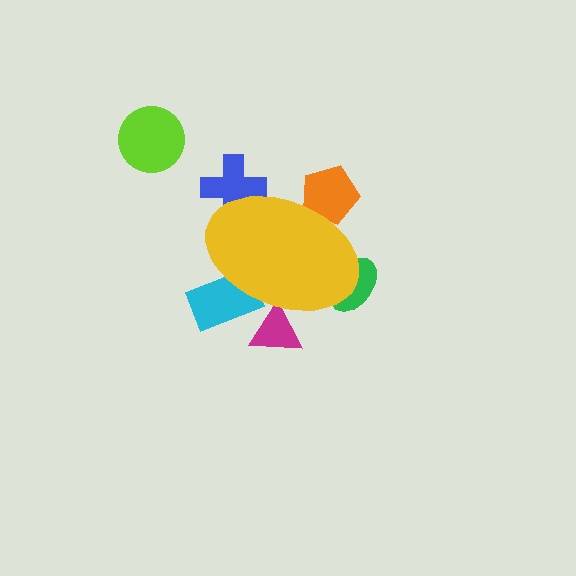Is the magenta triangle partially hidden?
Yes, the magenta triangle is partially hidden behind the yellow ellipse.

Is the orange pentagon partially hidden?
Yes, the orange pentagon is partially hidden behind the yellow ellipse.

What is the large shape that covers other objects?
A yellow ellipse.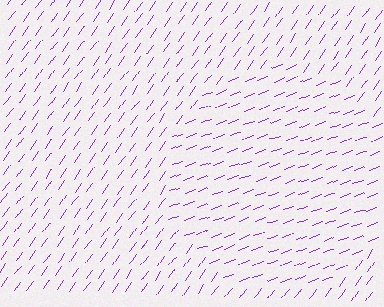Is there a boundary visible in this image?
Yes, there is a texture boundary formed by a change in line orientation.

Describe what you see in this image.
The image is filled with small purple line segments. A circle region in the image has lines oriented differently from the surrounding lines, creating a visible texture boundary.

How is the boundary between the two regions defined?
The boundary is defined purely by a change in line orientation (approximately 34 degrees difference). All lines are the same color and thickness.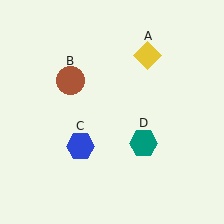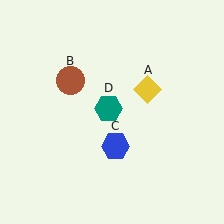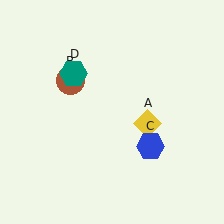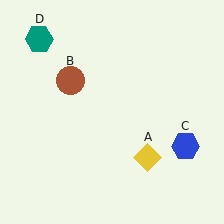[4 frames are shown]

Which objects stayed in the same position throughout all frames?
Brown circle (object B) remained stationary.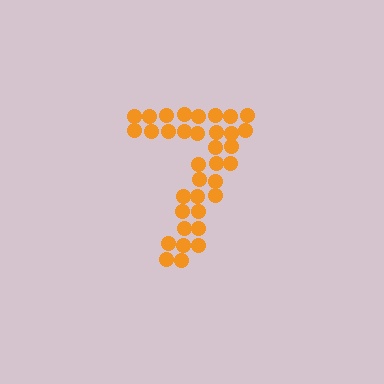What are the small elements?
The small elements are circles.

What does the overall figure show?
The overall figure shows the digit 7.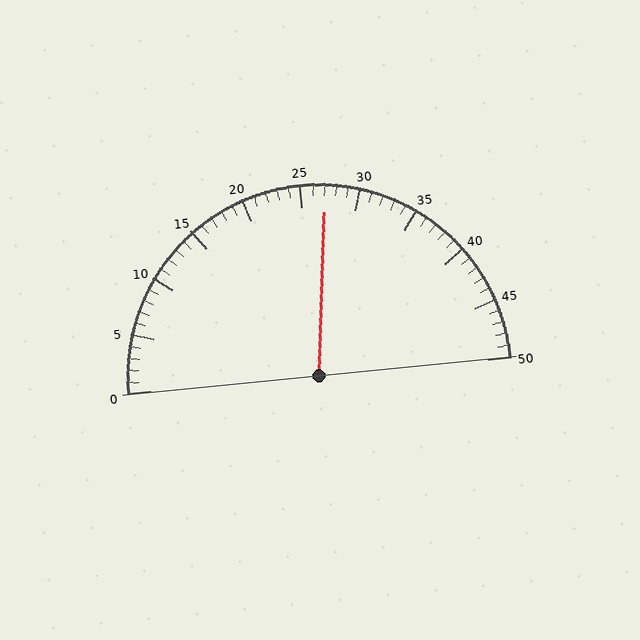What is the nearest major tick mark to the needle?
The nearest major tick mark is 25.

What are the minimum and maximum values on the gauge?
The gauge ranges from 0 to 50.